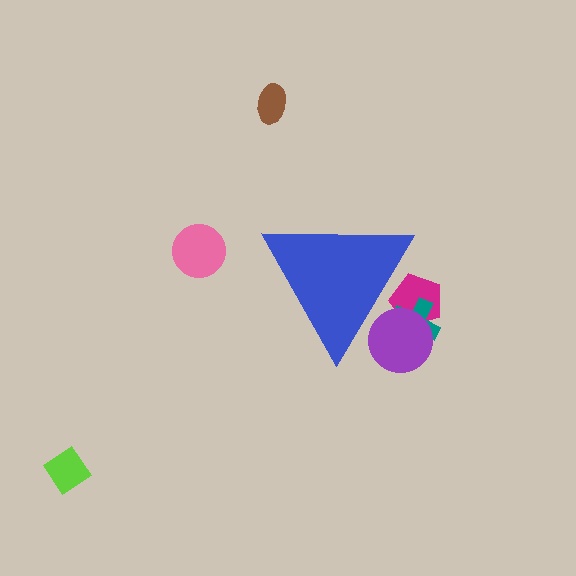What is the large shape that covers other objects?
A blue triangle.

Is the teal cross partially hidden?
Yes, the teal cross is partially hidden behind the blue triangle.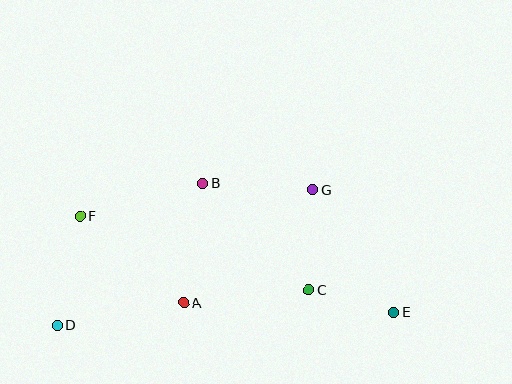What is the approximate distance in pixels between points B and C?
The distance between B and C is approximately 151 pixels.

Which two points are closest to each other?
Points C and E are closest to each other.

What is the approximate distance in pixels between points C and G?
The distance between C and G is approximately 100 pixels.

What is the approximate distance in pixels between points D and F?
The distance between D and F is approximately 111 pixels.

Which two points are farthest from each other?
Points D and E are farthest from each other.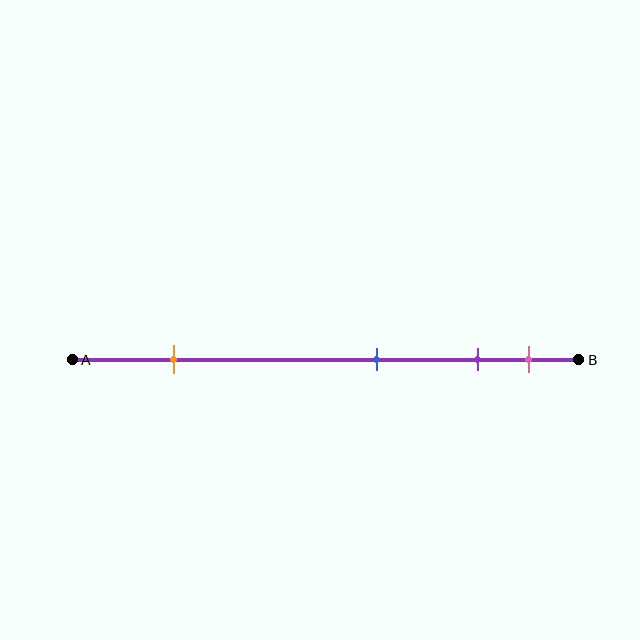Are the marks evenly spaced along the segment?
No, the marks are not evenly spaced.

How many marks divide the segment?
There are 4 marks dividing the segment.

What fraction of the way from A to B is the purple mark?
The purple mark is approximately 80% (0.8) of the way from A to B.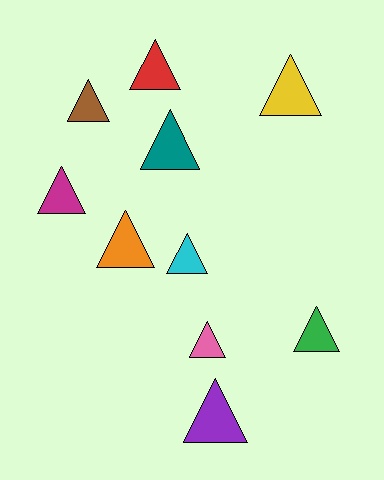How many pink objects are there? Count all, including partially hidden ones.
There is 1 pink object.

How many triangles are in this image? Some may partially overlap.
There are 10 triangles.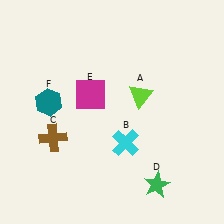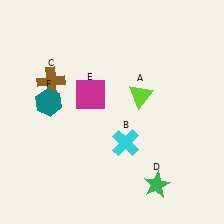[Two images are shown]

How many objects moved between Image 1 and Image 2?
1 object moved between the two images.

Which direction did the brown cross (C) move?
The brown cross (C) moved up.